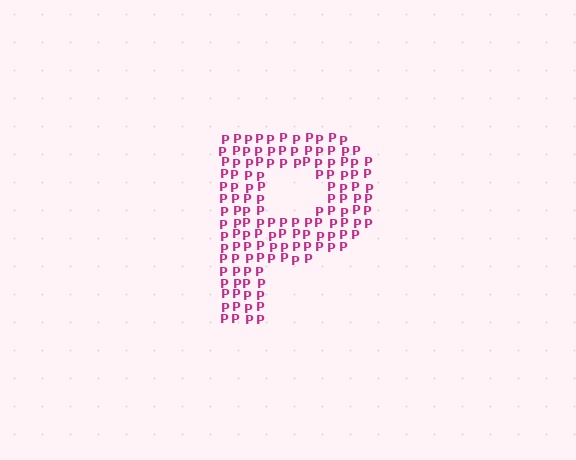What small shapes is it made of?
It is made of small letter P's.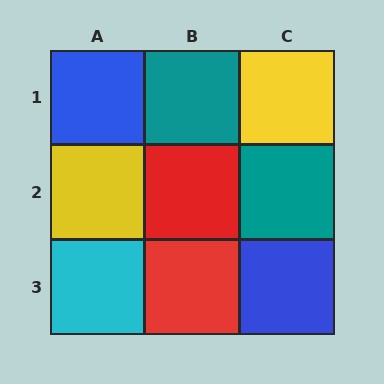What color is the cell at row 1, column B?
Teal.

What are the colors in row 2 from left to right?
Yellow, red, teal.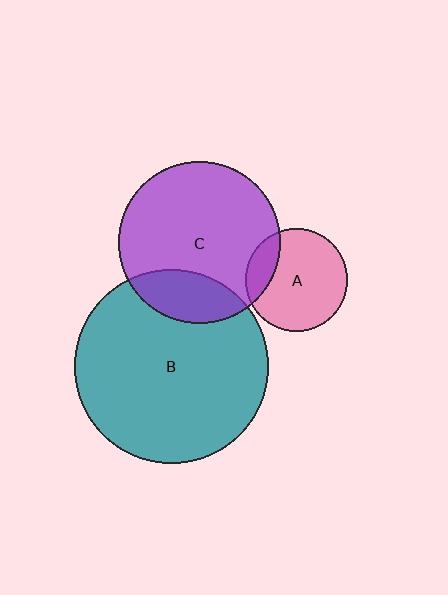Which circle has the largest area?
Circle B (teal).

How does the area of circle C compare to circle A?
Approximately 2.5 times.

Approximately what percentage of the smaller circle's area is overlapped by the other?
Approximately 20%.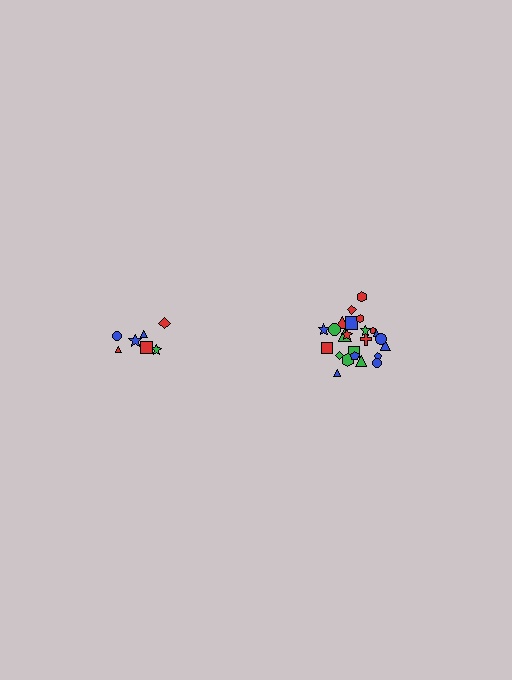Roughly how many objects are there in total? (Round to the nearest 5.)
Roughly 30 objects in total.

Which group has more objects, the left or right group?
The right group.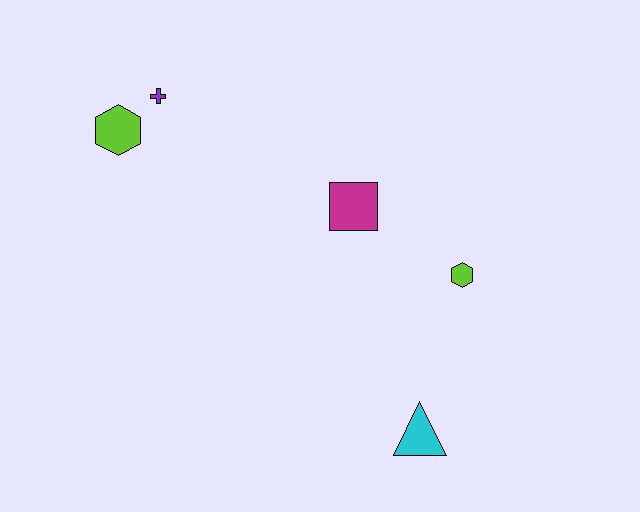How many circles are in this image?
There are no circles.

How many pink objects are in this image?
There are no pink objects.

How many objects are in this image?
There are 5 objects.